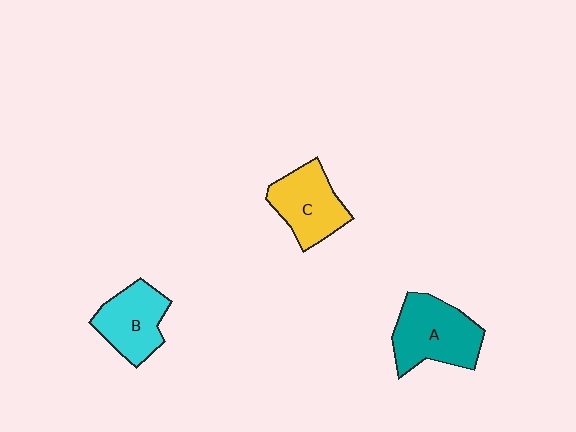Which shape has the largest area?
Shape A (teal).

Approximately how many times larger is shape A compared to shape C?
Approximately 1.2 times.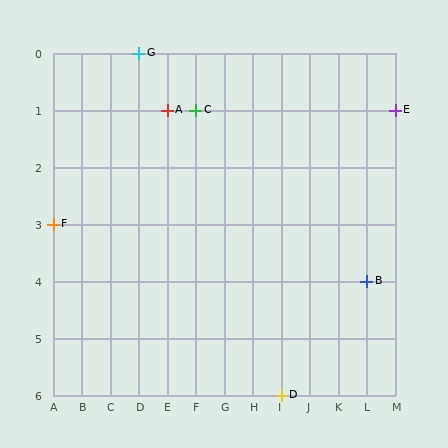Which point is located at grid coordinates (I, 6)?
Point D is at (I, 6).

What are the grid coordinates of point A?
Point A is at grid coordinates (E, 1).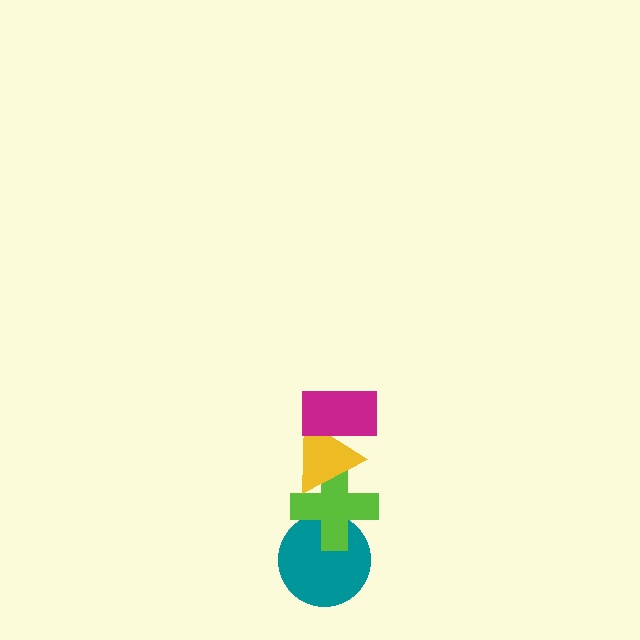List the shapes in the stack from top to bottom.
From top to bottom: the magenta rectangle, the yellow triangle, the lime cross, the teal circle.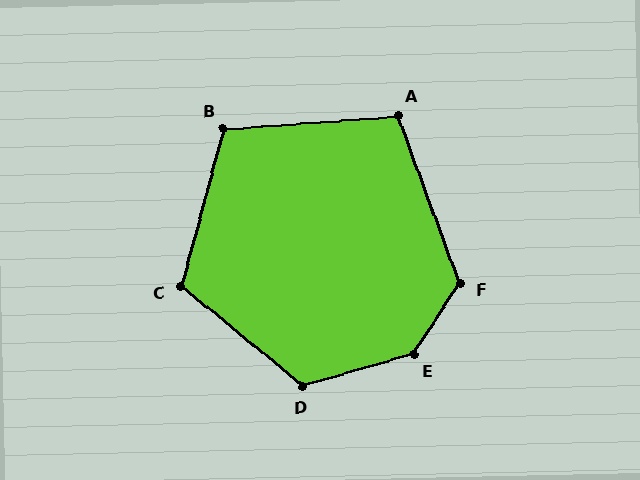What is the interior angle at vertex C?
Approximately 114 degrees (obtuse).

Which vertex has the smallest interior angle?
A, at approximately 106 degrees.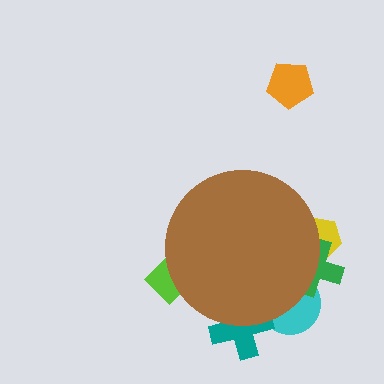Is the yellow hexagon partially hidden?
Yes, the yellow hexagon is partially hidden behind the brown circle.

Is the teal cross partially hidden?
Yes, the teal cross is partially hidden behind the brown circle.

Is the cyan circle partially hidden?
Yes, the cyan circle is partially hidden behind the brown circle.